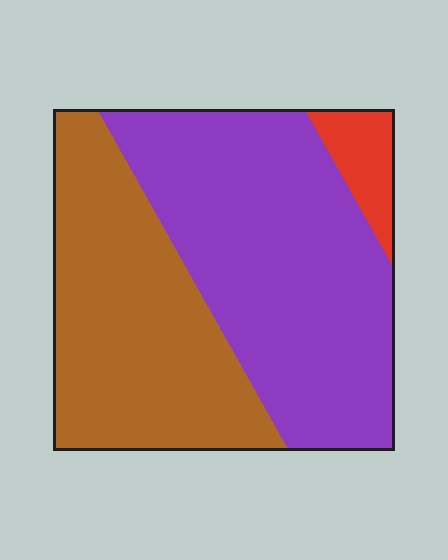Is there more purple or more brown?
Purple.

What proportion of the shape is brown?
Brown takes up about two fifths (2/5) of the shape.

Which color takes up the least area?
Red, at roughly 5%.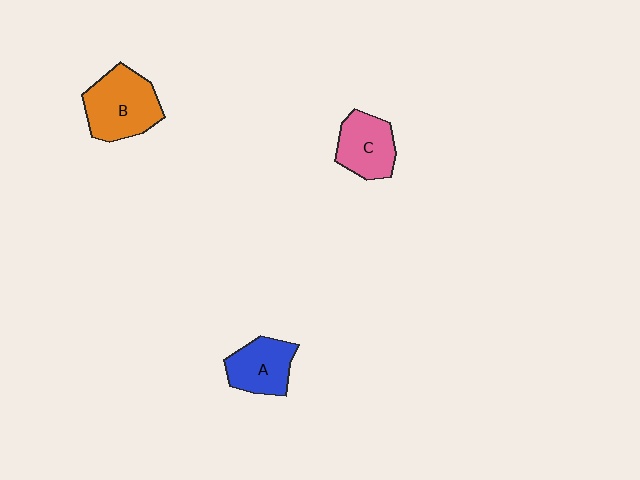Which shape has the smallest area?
Shape A (blue).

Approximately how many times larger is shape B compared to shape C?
Approximately 1.3 times.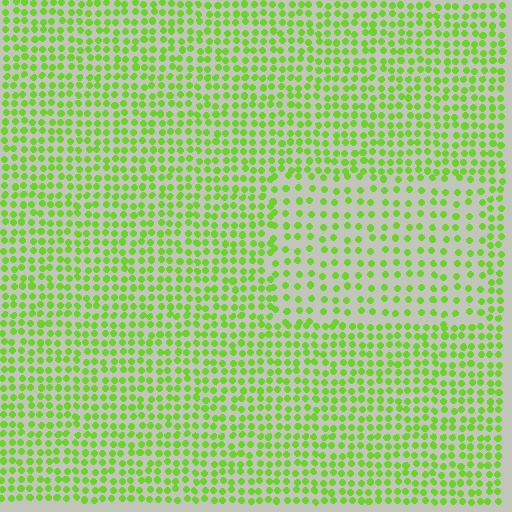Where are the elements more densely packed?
The elements are more densely packed outside the rectangle boundary.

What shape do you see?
I see a rectangle.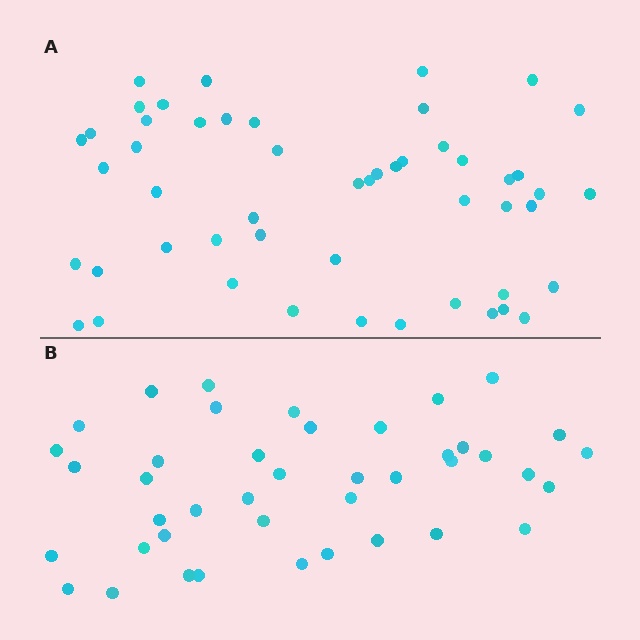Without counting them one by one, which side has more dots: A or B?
Region A (the top region) has more dots.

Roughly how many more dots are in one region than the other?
Region A has roughly 8 or so more dots than region B.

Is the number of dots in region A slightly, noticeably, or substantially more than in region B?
Region A has only slightly more — the two regions are fairly close. The ratio is roughly 1.2 to 1.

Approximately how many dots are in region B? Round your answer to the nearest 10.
About 40 dots. (The exact count is 42, which rounds to 40.)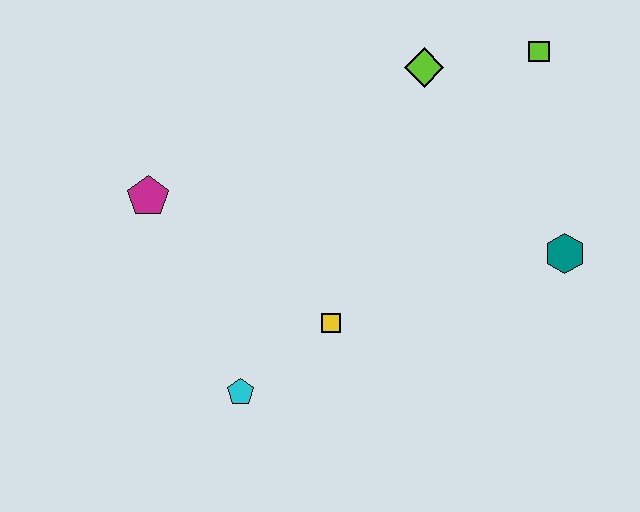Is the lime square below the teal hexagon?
No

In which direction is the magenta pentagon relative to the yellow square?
The magenta pentagon is to the left of the yellow square.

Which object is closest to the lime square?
The lime diamond is closest to the lime square.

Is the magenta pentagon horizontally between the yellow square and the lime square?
No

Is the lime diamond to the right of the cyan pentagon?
Yes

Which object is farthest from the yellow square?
The lime square is farthest from the yellow square.